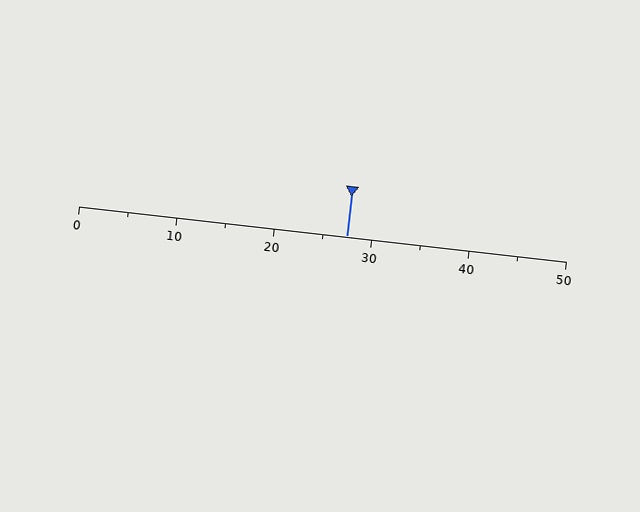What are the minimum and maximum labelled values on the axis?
The axis runs from 0 to 50.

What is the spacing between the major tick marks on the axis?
The major ticks are spaced 10 apart.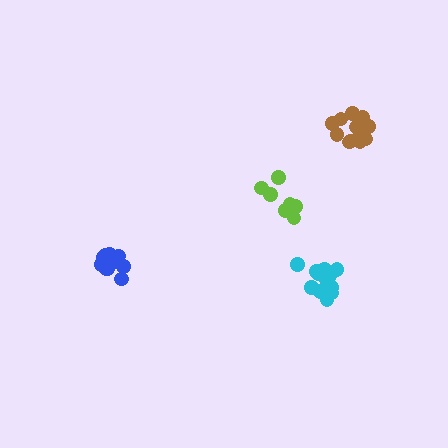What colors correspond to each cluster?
The clusters are colored: blue, cyan, lime, brown.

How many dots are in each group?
Group 1: 12 dots, Group 2: 12 dots, Group 3: 7 dots, Group 4: 13 dots (44 total).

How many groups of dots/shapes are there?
There are 4 groups.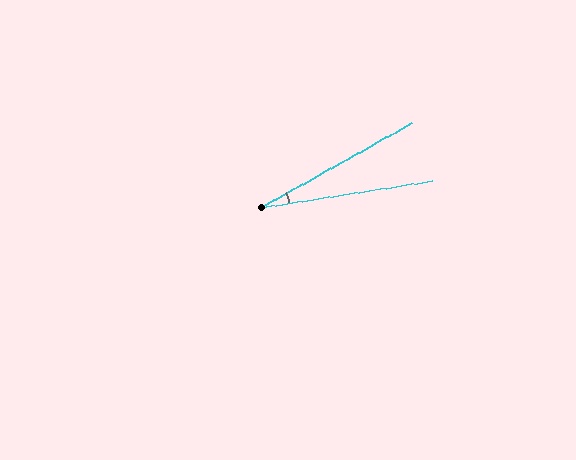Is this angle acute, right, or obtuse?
It is acute.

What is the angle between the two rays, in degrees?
Approximately 20 degrees.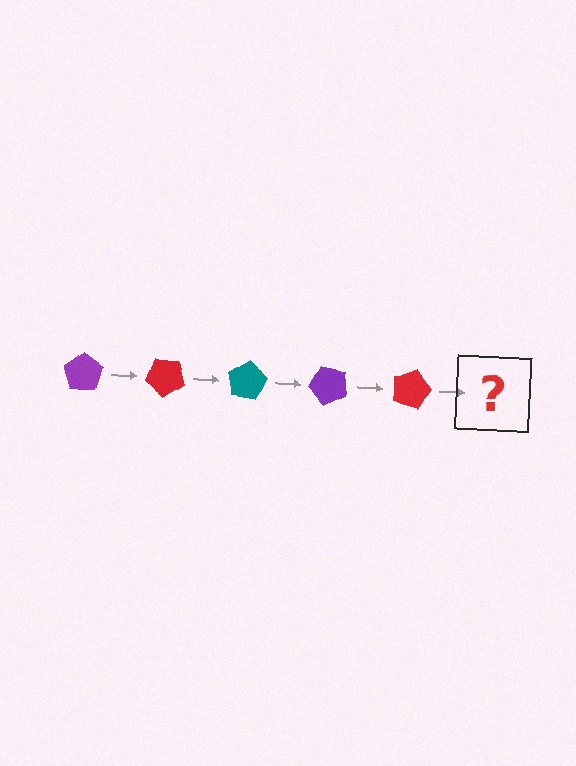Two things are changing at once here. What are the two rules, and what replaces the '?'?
The two rules are that it rotates 40 degrees each step and the color cycles through purple, red, and teal. The '?' should be a teal pentagon, rotated 200 degrees from the start.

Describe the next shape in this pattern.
It should be a teal pentagon, rotated 200 degrees from the start.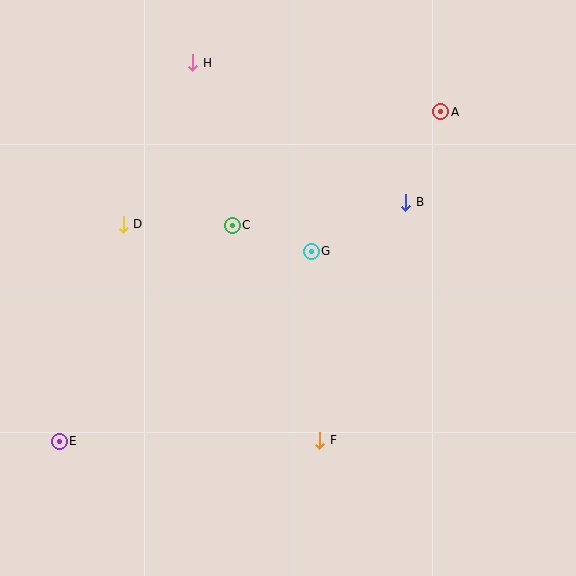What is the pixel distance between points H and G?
The distance between H and G is 223 pixels.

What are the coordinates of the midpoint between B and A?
The midpoint between B and A is at (423, 157).